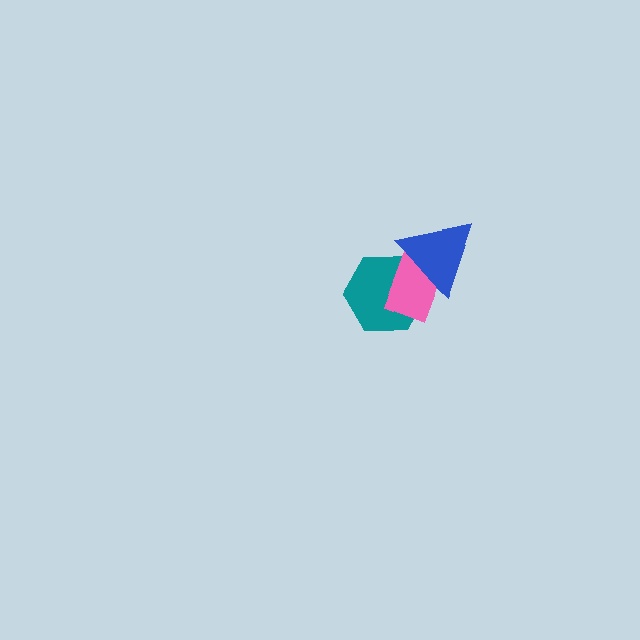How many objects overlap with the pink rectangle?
2 objects overlap with the pink rectangle.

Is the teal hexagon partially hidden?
Yes, it is partially covered by another shape.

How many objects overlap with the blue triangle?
2 objects overlap with the blue triangle.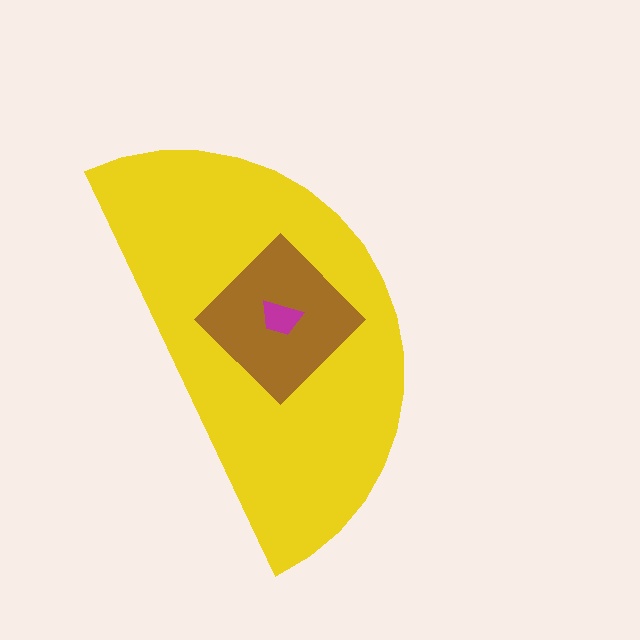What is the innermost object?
The magenta trapezoid.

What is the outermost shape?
The yellow semicircle.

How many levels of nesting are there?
3.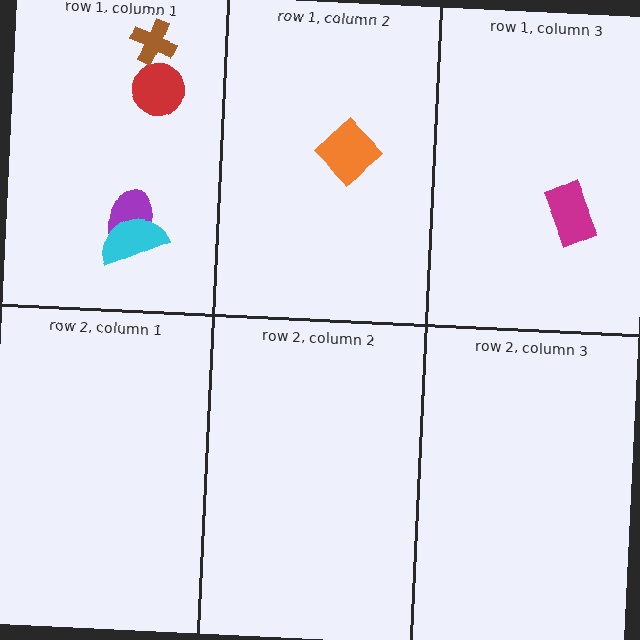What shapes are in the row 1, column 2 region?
The orange diamond.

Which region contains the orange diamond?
The row 1, column 2 region.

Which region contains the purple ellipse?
The row 1, column 1 region.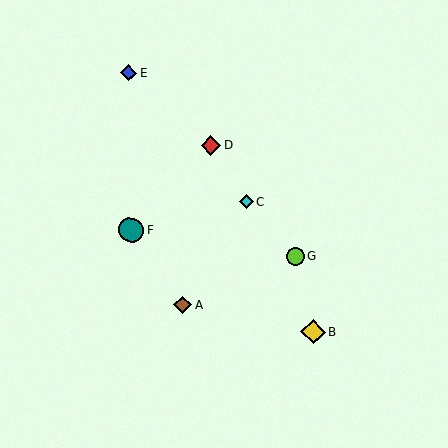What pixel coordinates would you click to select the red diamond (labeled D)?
Click at (211, 145) to select the red diamond D.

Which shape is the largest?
The teal circle (labeled F) is the largest.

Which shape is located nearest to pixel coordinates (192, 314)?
The brown diamond (labeled A) at (182, 305) is nearest to that location.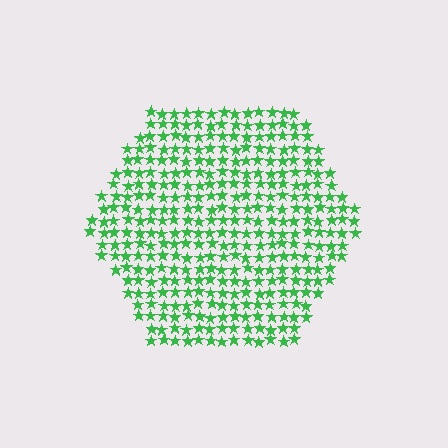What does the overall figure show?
The overall figure shows a hexagon.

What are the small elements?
The small elements are stars.